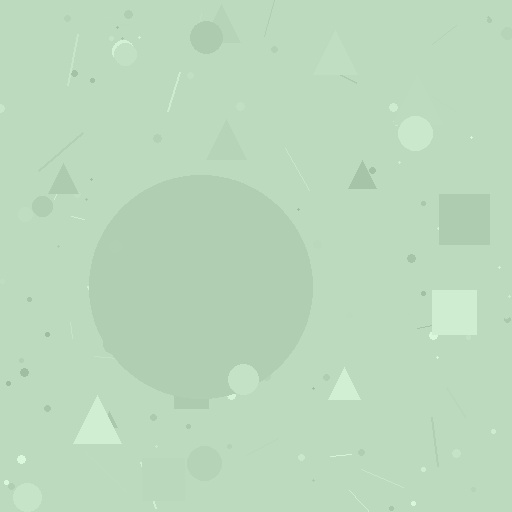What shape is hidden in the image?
A circle is hidden in the image.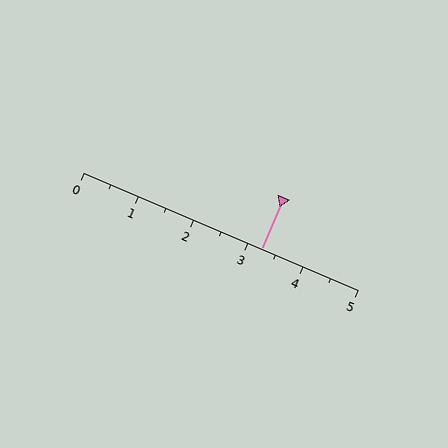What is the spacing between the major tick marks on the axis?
The major ticks are spaced 1 apart.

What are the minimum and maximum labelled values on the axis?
The axis runs from 0 to 5.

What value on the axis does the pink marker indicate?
The marker indicates approximately 3.2.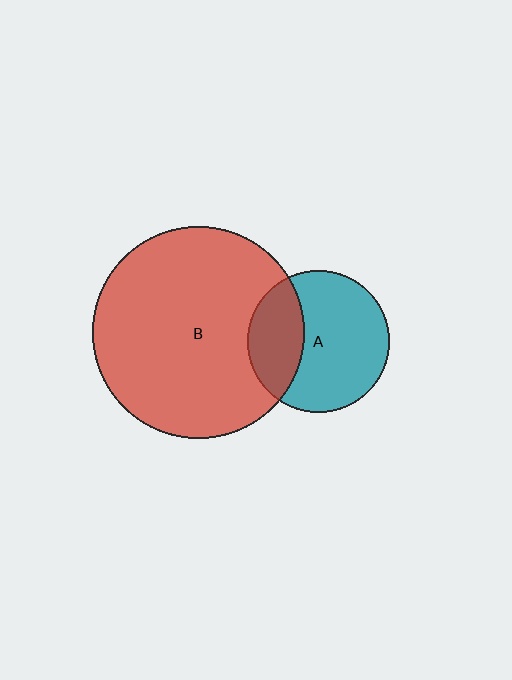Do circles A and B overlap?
Yes.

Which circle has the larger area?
Circle B (red).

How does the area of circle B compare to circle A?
Approximately 2.2 times.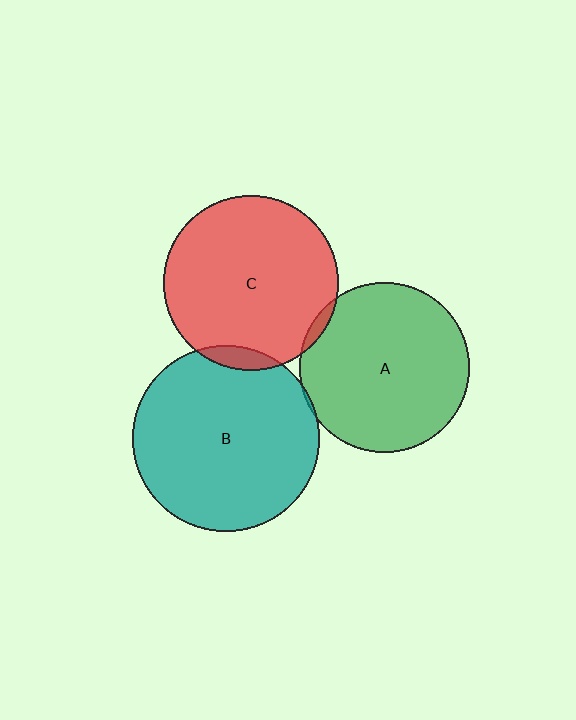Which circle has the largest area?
Circle B (teal).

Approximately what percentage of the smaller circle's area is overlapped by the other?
Approximately 5%.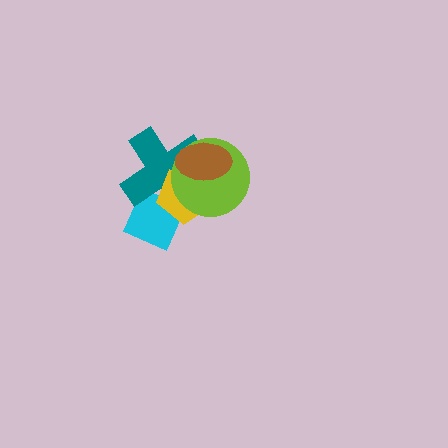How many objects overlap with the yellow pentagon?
4 objects overlap with the yellow pentagon.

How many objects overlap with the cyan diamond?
2 objects overlap with the cyan diamond.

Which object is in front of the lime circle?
The brown ellipse is in front of the lime circle.